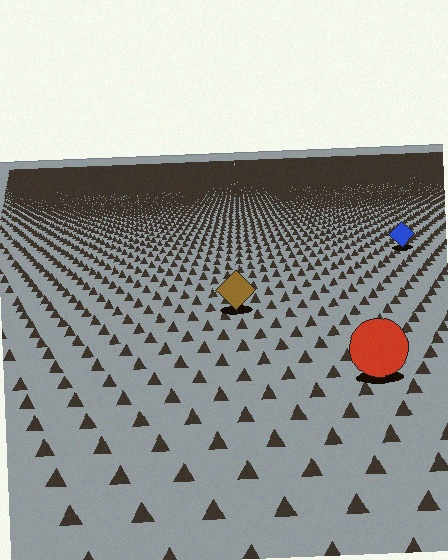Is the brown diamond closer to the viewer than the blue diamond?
Yes. The brown diamond is closer — you can tell from the texture gradient: the ground texture is coarser near it.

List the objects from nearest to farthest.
From nearest to farthest: the red circle, the brown diamond, the blue diamond.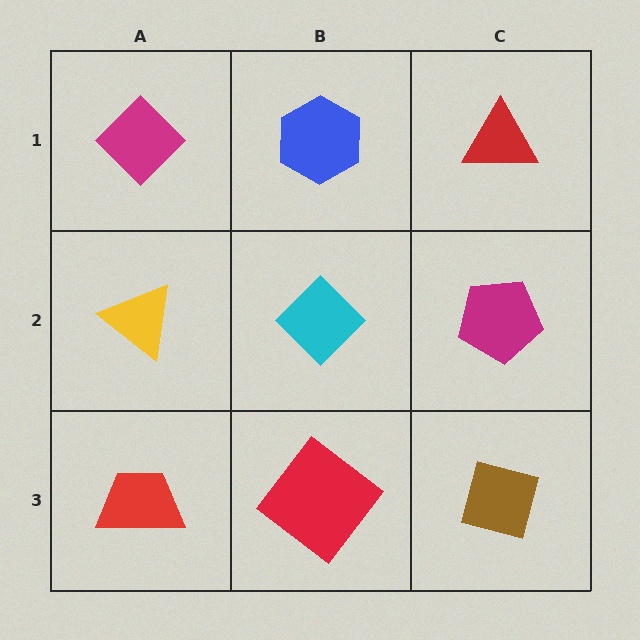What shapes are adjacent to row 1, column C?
A magenta pentagon (row 2, column C), a blue hexagon (row 1, column B).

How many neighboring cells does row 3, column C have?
2.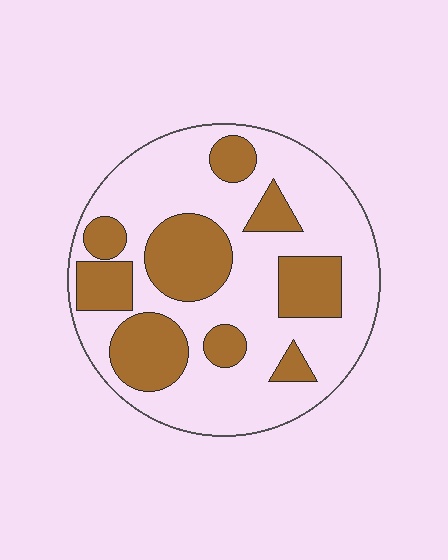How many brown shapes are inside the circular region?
9.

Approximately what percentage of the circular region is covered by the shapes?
Approximately 35%.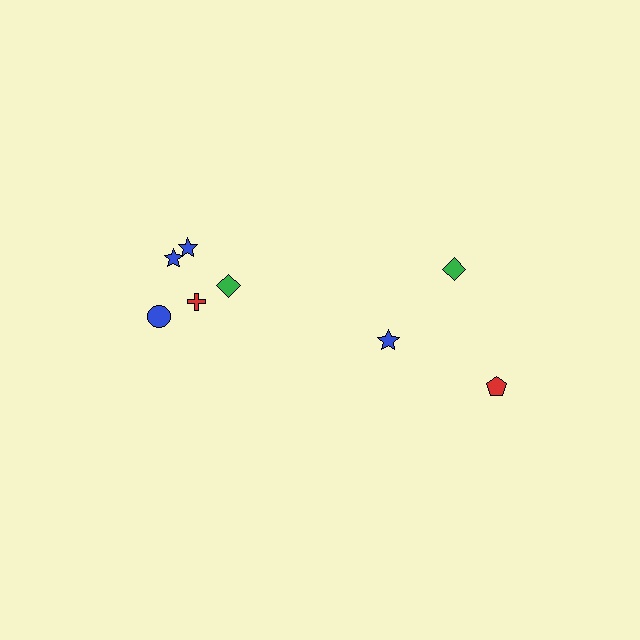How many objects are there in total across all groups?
There are 8 objects.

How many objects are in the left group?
There are 5 objects.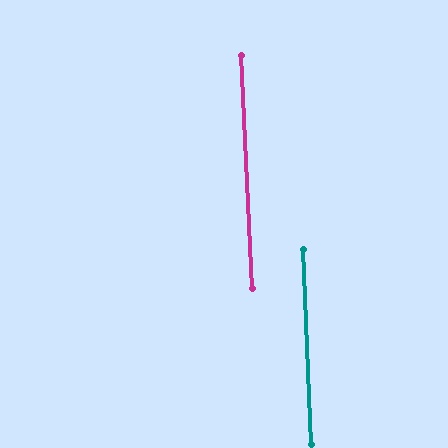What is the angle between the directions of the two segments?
Approximately 0 degrees.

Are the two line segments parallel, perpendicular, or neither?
Parallel — their directions differ by only 0.4°.